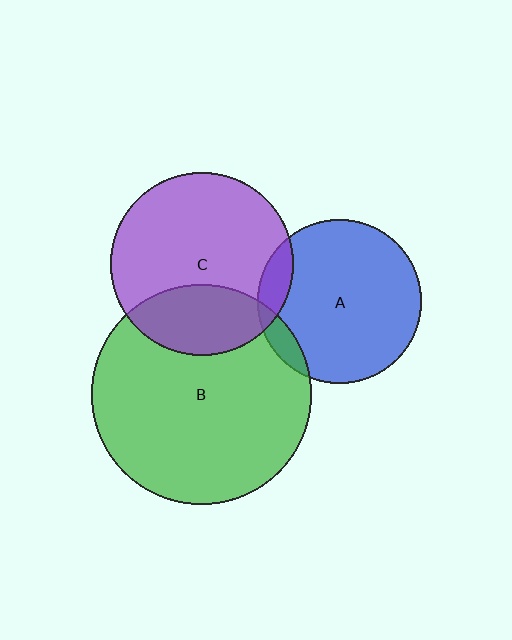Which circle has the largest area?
Circle B (green).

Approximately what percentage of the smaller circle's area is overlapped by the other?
Approximately 10%.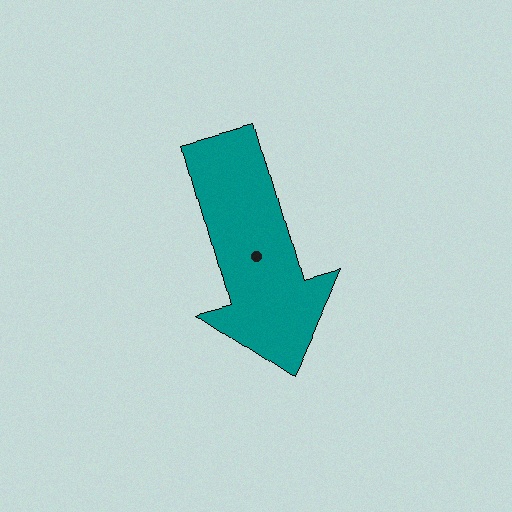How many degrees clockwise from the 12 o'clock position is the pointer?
Approximately 164 degrees.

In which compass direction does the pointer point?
South.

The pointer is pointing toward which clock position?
Roughly 5 o'clock.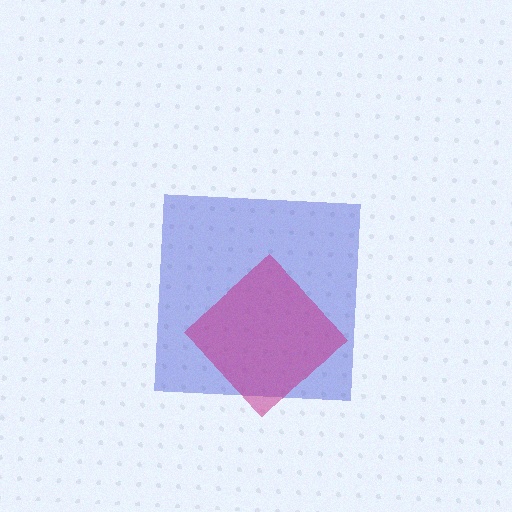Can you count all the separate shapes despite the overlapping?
Yes, there are 2 separate shapes.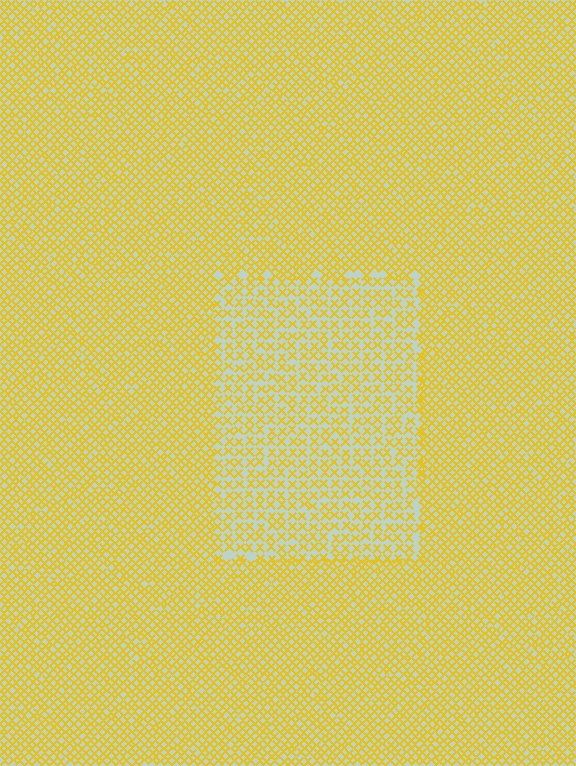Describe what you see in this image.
The image contains small yellow elements arranged at two different densities. A rectangle-shaped region is visible where the elements are less densely packed than the surrounding area.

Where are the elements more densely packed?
The elements are more densely packed outside the rectangle boundary.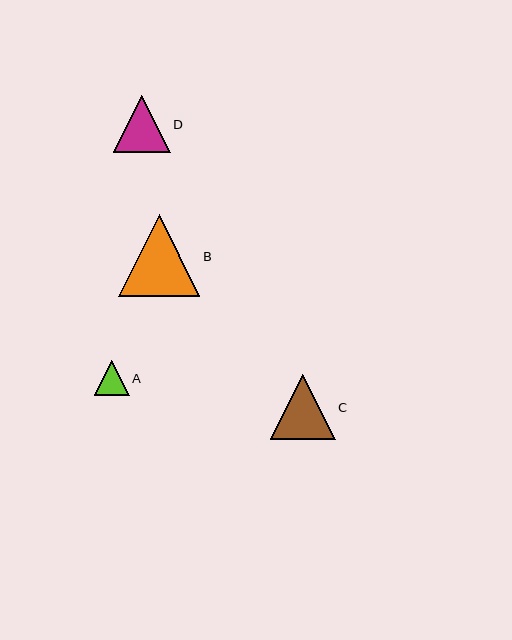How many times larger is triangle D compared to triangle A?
Triangle D is approximately 1.6 times the size of triangle A.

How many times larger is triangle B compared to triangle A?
Triangle B is approximately 2.3 times the size of triangle A.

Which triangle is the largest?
Triangle B is the largest with a size of approximately 81 pixels.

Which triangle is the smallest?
Triangle A is the smallest with a size of approximately 35 pixels.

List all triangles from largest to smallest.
From largest to smallest: B, C, D, A.